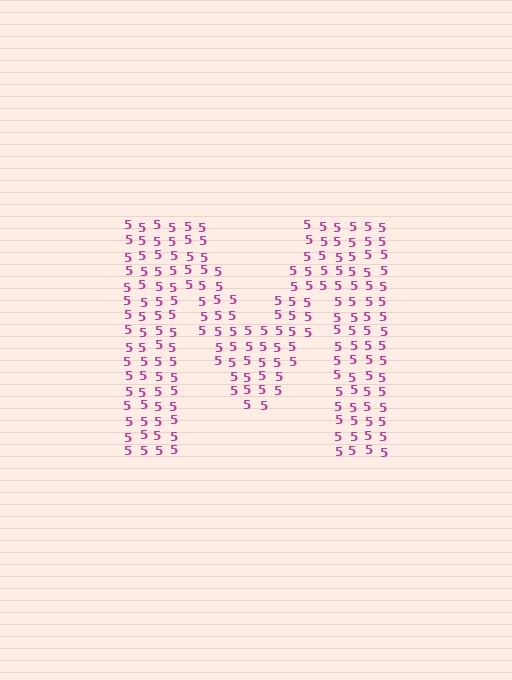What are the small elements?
The small elements are digit 5's.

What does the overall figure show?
The overall figure shows the letter M.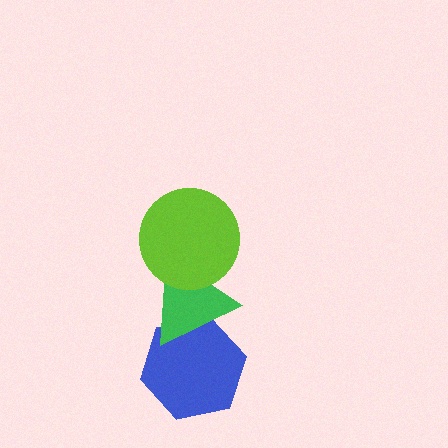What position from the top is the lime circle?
The lime circle is 1st from the top.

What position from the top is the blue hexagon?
The blue hexagon is 3rd from the top.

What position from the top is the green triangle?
The green triangle is 2nd from the top.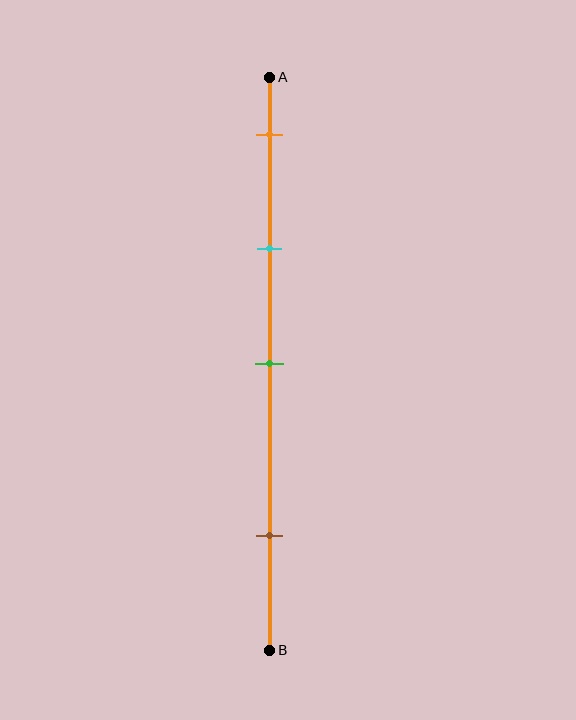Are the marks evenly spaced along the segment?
No, the marks are not evenly spaced.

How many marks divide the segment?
There are 4 marks dividing the segment.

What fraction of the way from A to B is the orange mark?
The orange mark is approximately 10% (0.1) of the way from A to B.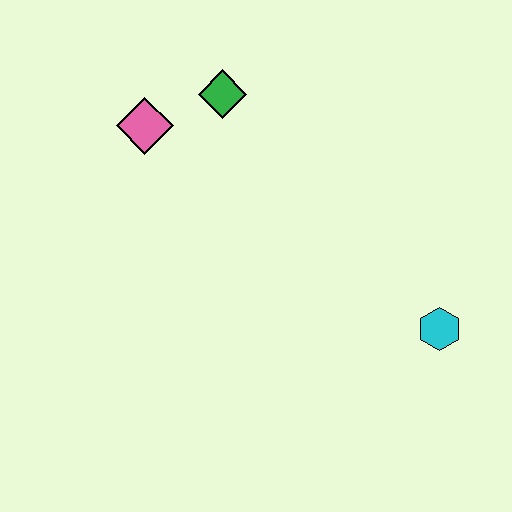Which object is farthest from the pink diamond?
The cyan hexagon is farthest from the pink diamond.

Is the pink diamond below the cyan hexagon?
No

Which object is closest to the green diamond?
The pink diamond is closest to the green diamond.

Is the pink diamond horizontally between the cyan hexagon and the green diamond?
No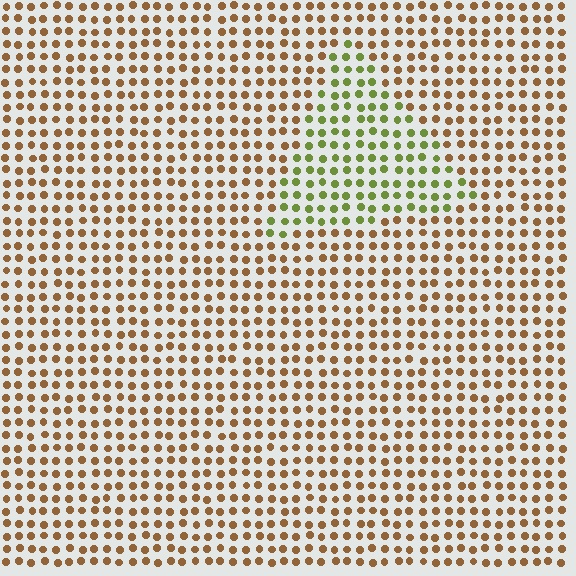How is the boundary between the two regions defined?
The boundary is defined purely by a slight shift in hue (about 56 degrees). Spacing, size, and orientation are identical on both sides.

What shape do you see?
I see a triangle.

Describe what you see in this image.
The image is filled with small brown elements in a uniform arrangement. A triangle-shaped region is visible where the elements are tinted to a slightly different hue, forming a subtle color boundary.